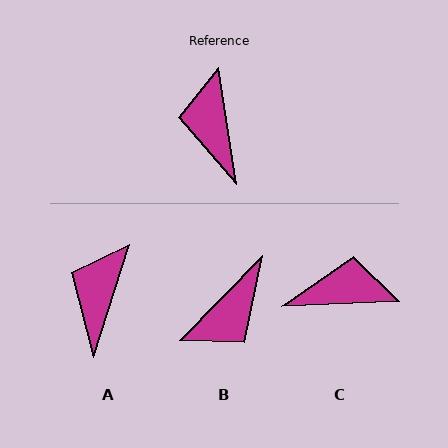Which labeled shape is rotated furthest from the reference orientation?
B, about 127 degrees away.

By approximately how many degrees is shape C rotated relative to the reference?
Approximately 97 degrees clockwise.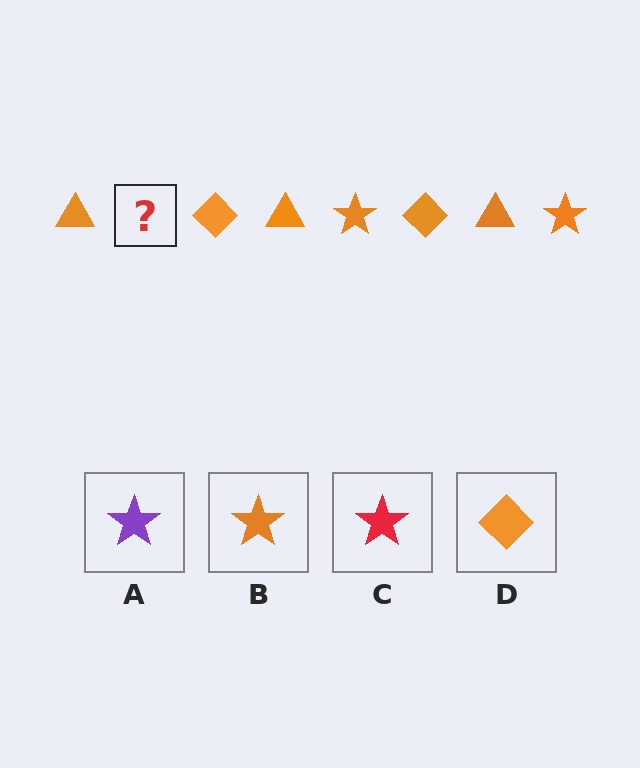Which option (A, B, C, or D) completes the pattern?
B.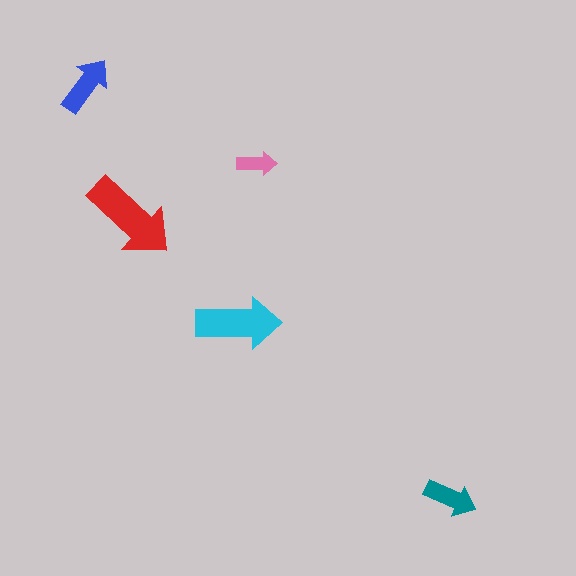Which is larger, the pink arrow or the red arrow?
The red one.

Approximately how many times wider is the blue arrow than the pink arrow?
About 1.5 times wider.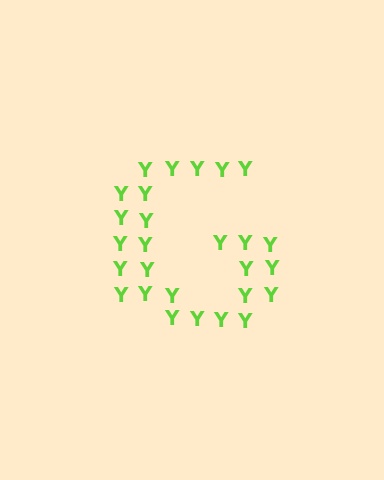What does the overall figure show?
The overall figure shows the letter G.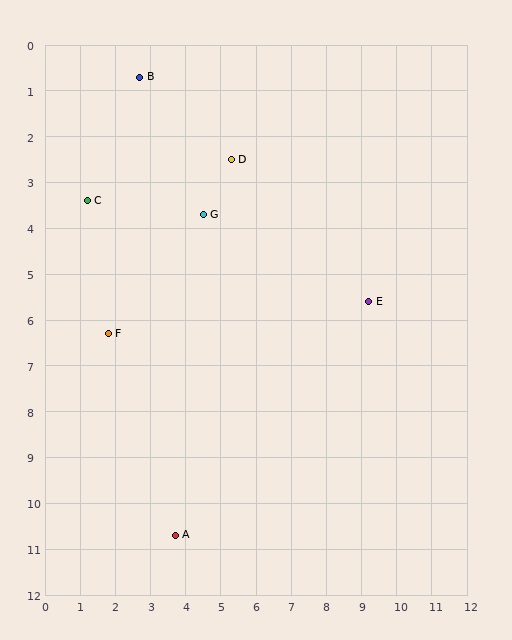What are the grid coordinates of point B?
Point B is at approximately (2.7, 0.7).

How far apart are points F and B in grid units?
Points F and B are about 5.7 grid units apart.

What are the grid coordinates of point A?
Point A is at approximately (3.7, 10.7).